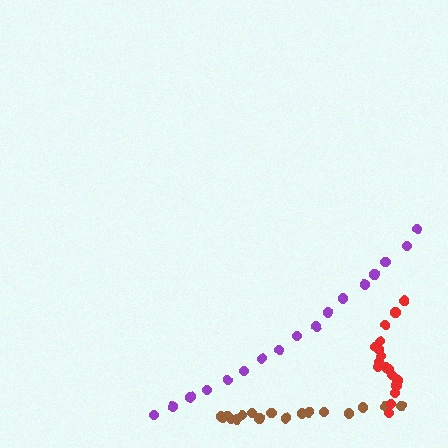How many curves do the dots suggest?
There are 3 distinct paths.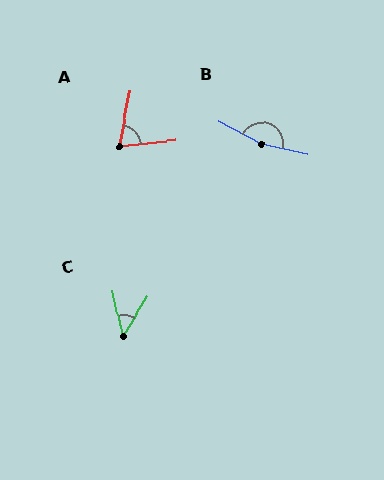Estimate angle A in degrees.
Approximately 73 degrees.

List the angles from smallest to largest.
C (43°), A (73°), B (165°).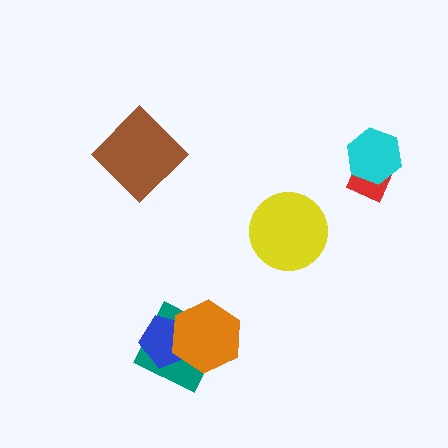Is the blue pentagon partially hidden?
Yes, it is partially covered by another shape.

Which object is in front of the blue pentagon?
The orange hexagon is in front of the blue pentagon.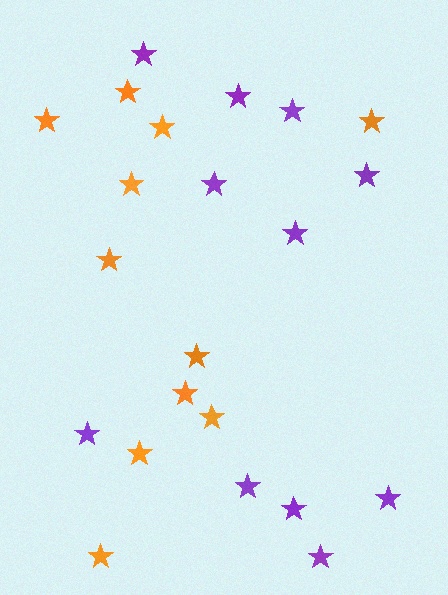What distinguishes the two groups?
There are 2 groups: one group of purple stars (11) and one group of orange stars (11).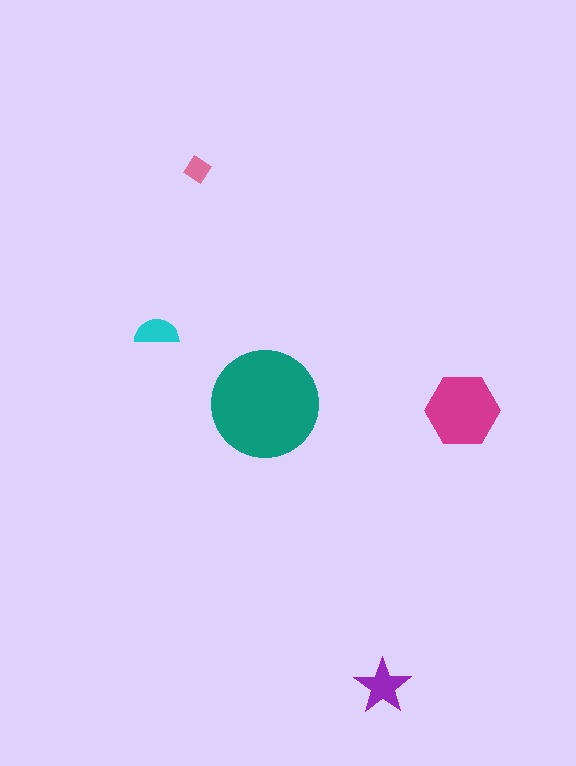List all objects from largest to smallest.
The teal circle, the magenta hexagon, the purple star, the cyan semicircle, the pink diamond.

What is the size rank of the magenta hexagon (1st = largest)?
2nd.